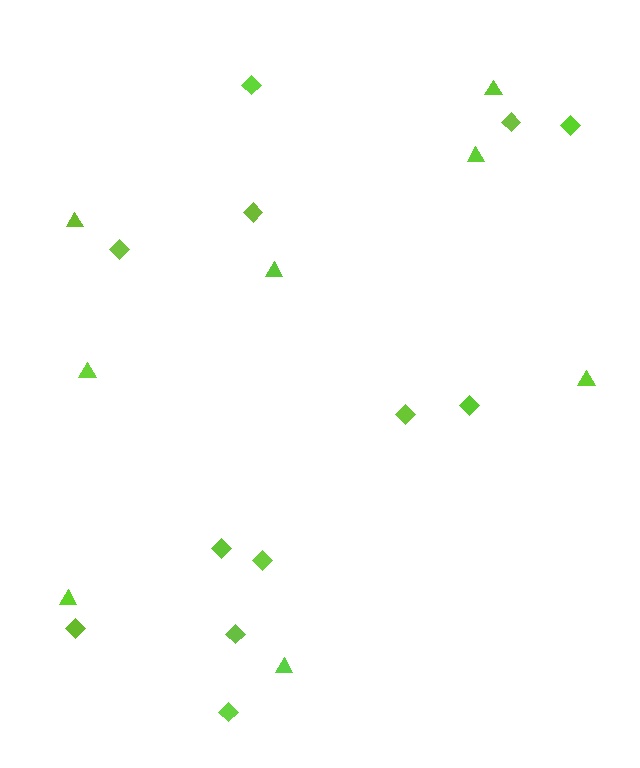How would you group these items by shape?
There are 2 groups: one group of diamonds (12) and one group of triangles (8).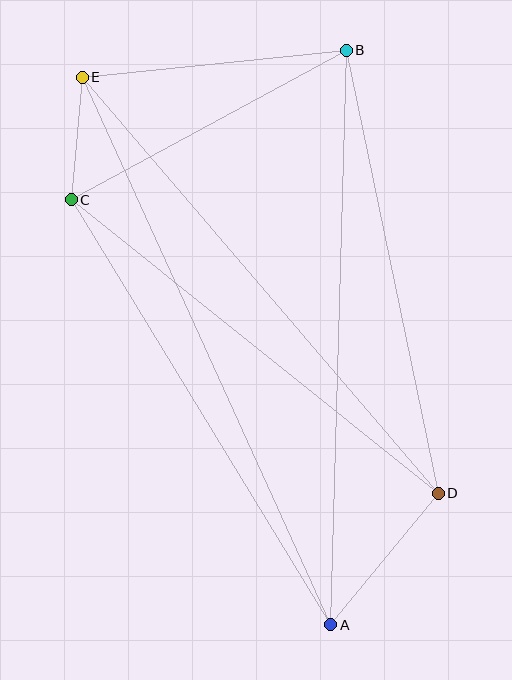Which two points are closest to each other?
Points C and E are closest to each other.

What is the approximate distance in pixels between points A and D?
The distance between A and D is approximately 170 pixels.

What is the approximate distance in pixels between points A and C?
The distance between A and C is approximately 498 pixels.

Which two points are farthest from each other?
Points A and E are farthest from each other.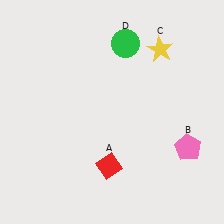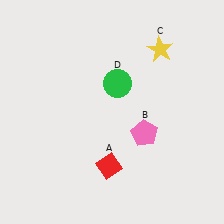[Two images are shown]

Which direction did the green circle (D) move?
The green circle (D) moved down.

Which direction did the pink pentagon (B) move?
The pink pentagon (B) moved left.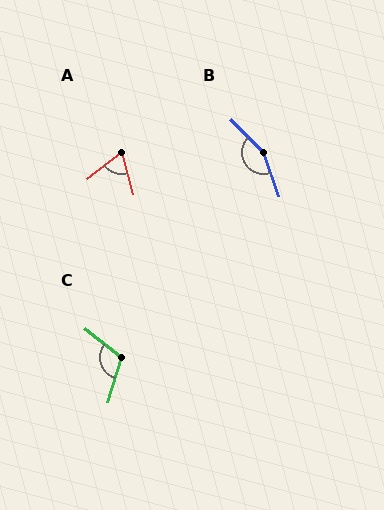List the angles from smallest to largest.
A (67°), C (111°), B (155°).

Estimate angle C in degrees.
Approximately 111 degrees.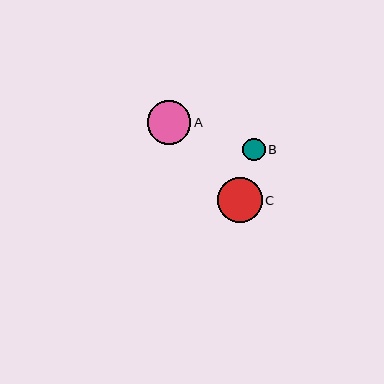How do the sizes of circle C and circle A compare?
Circle C and circle A are approximately the same size.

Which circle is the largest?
Circle C is the largest with a size of approximately 45 pixels.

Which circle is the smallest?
Circle B is the smallest with a size of approximately 22 pixels.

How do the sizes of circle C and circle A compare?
Circle C and circle A are approximately the same size.